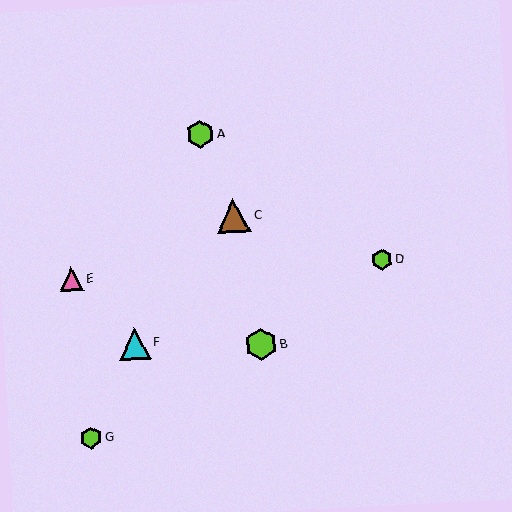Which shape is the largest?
The brown triangle (labeled C) is the largest.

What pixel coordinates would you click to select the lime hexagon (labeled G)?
Click at (91, 438) to select the lime hexagon G.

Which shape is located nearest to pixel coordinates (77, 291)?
The pink triangle (labeled E) at (71, 279) is nearest to that location.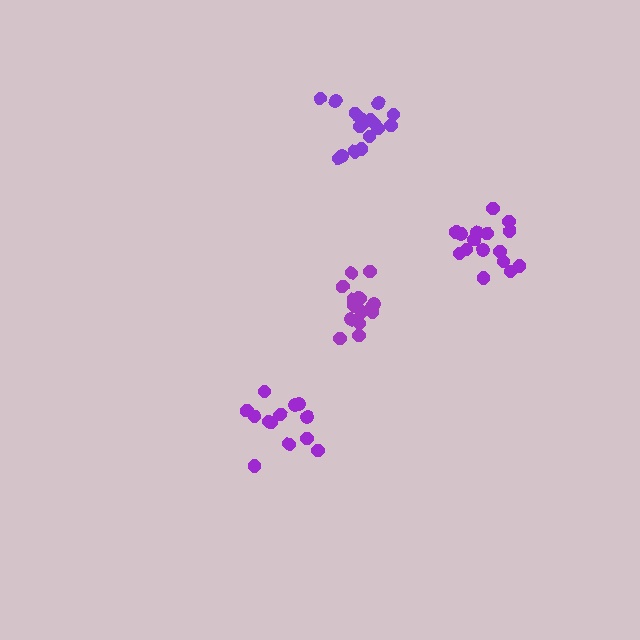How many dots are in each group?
Group 1: 17 dots, Group 2: 13 dots, Group 3: 16 dots, Group 4: 17 dots (63 total).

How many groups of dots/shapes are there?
There are 4 groups.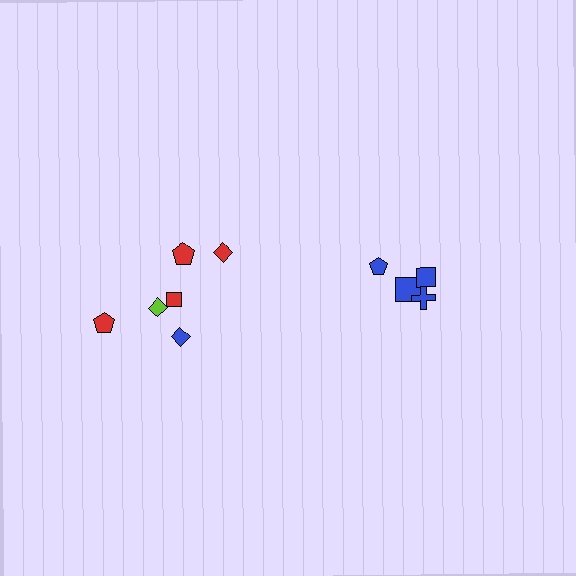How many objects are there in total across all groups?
There are 10 objects.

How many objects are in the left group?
There are 6 objects.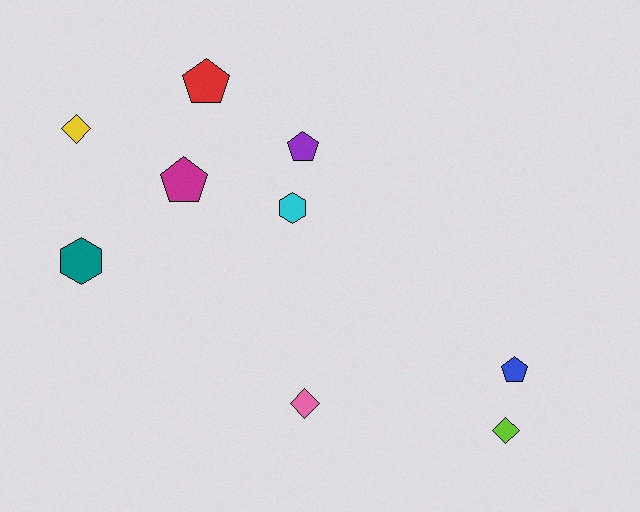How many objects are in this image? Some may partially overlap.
There are 9 objects.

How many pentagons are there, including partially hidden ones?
There are 4 pentagons.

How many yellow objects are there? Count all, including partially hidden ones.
There is 1 yellow object.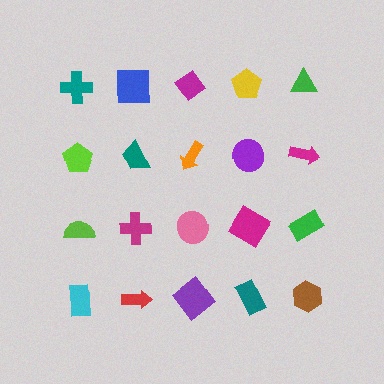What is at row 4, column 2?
A red arrow.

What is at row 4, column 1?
A cyan rectangle.